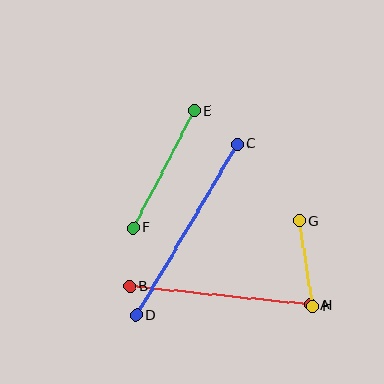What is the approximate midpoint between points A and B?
The midpoint is at approximately (220, 296) pixels.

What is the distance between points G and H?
The distance is approximately 86 pixels.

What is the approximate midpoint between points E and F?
The midpoint is at approximately (164, 169) pixels.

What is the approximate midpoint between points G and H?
The midpoint is at approximately (306, 264) pixels.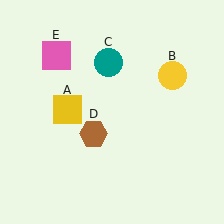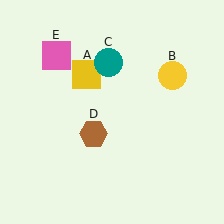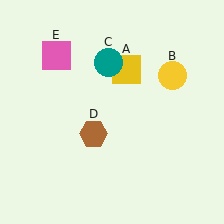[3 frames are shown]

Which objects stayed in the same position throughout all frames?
Yellow circle (object B) and teal circle (object C) and brown hexagon (object D) and pink square (object E) remained stationary.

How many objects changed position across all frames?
1 object changed position: yellow square (object A).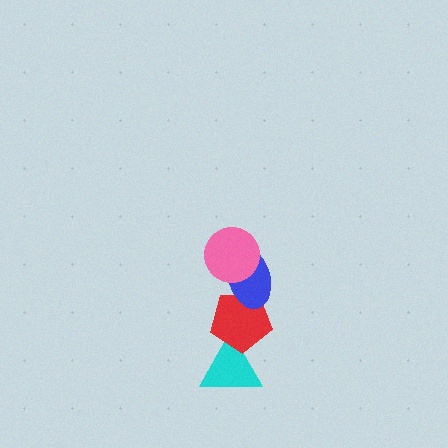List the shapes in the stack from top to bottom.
From top to bottom: the pink circle, the blue ellipse, the red pentagon, the cyan triangle.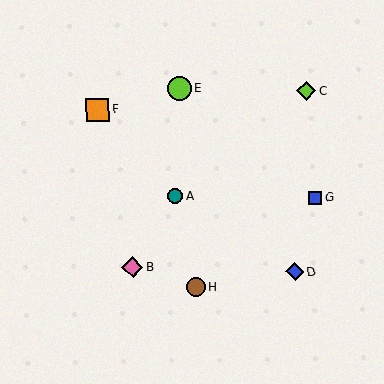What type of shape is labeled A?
Shape A is a teal circle.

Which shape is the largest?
The lime circle (labeled E) is the largest.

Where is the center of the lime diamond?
The center of the lime diamond is at (306, 91).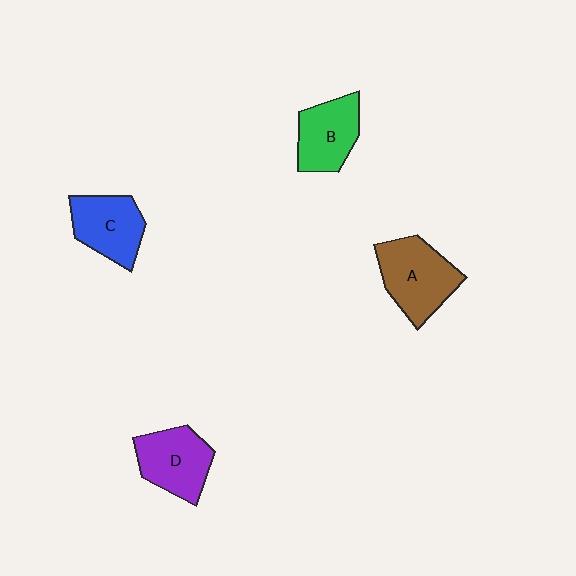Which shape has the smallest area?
Shape B (green).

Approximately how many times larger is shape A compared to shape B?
Approximately 1.3 times.